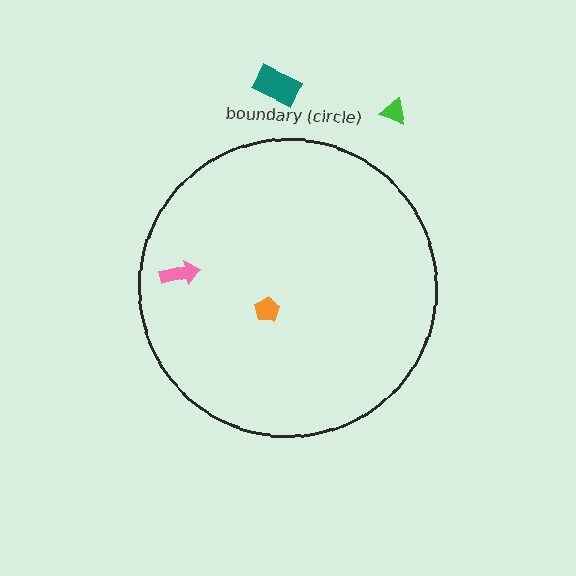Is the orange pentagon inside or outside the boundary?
Inside.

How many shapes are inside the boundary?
2 inside, 2 outside.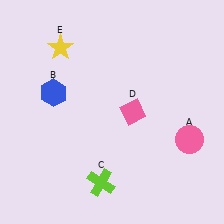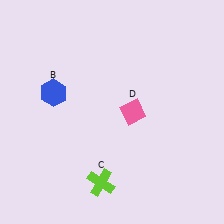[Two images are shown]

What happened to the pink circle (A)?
The pink circle (A) was removed in Image 2. It was in the bottom-right area of Image 1.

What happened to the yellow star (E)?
The yellow star (E) was removed in Image 2. It was in the top-left area of Image 1.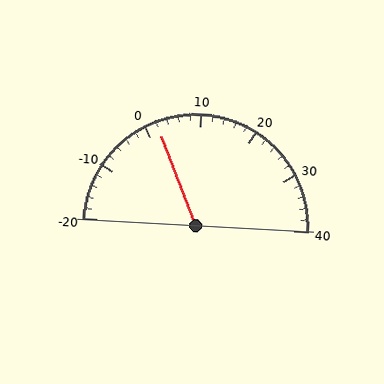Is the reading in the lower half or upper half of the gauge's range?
The reading is in the lower half of the range (-20 to 40).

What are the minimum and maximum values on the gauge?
The gauge ranges from -20 to 40.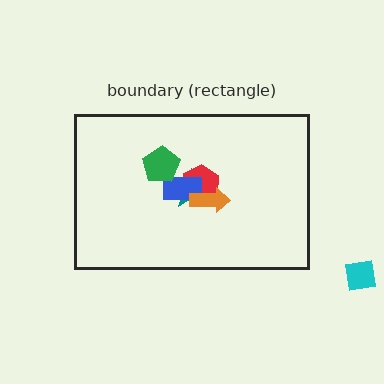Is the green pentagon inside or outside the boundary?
Inside.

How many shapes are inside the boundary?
6 inside, 1 outside.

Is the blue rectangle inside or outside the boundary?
Inside.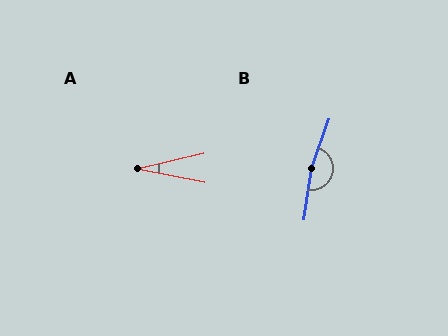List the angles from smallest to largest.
A (25°), B (169°).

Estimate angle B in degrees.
Approximately 169 degrees.